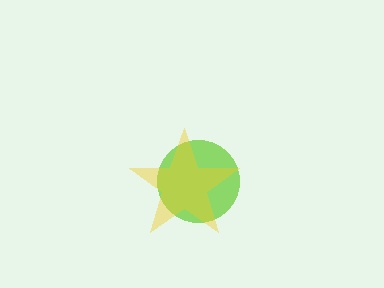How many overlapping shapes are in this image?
There are 2 overlapping shapes in the image.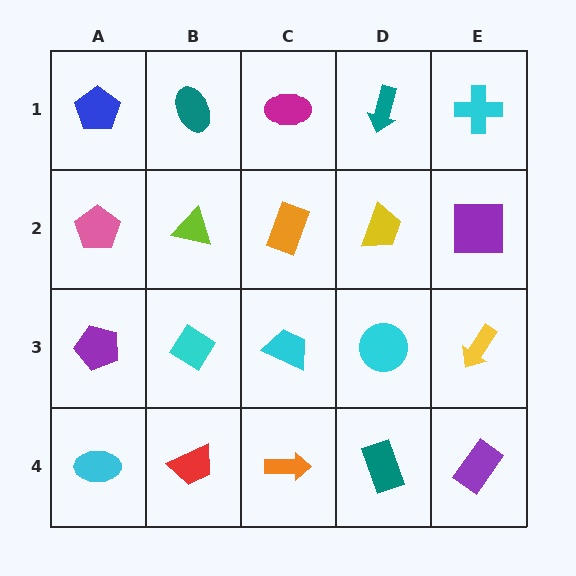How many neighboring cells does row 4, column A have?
2.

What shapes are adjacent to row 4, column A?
A purple pentagon (row 3, column A), a red trapezoid (row 4, column B).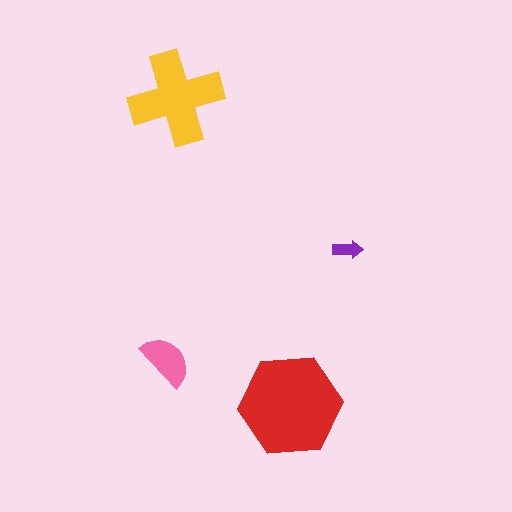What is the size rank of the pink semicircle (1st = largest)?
3rd.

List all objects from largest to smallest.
The red hexagon, the yellow cross, the pink semicircle, the purple arrow.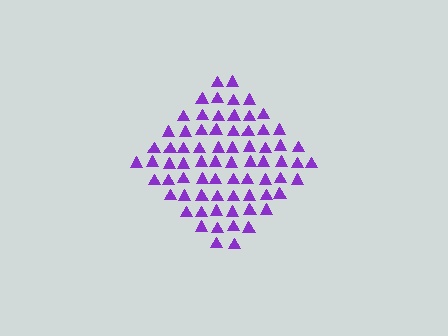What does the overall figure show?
The overall figure shows a diamond.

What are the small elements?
The small elements are triangles.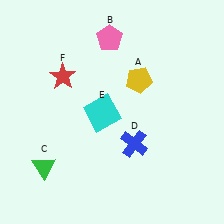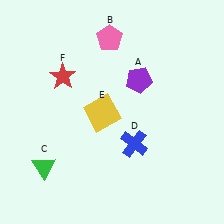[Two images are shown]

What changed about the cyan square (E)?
In Image 1, E is cyan. In Image 2, it changed to yellow.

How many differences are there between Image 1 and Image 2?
There are 2 differences between the two images.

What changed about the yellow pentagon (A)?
In Image 1, A is yellow. In Image 2, it changed to purple.